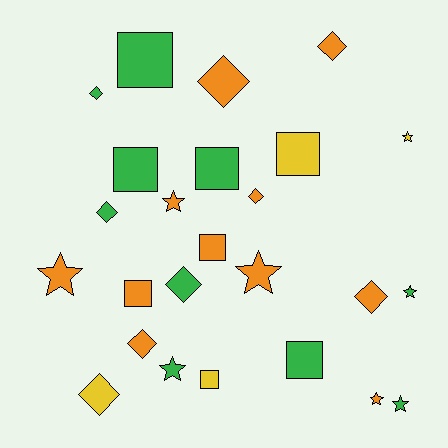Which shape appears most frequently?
Diamond, with 9 objects.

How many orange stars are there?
There are 4 orange stars.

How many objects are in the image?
There are 25 objects.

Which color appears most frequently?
Orange, with 11 objects.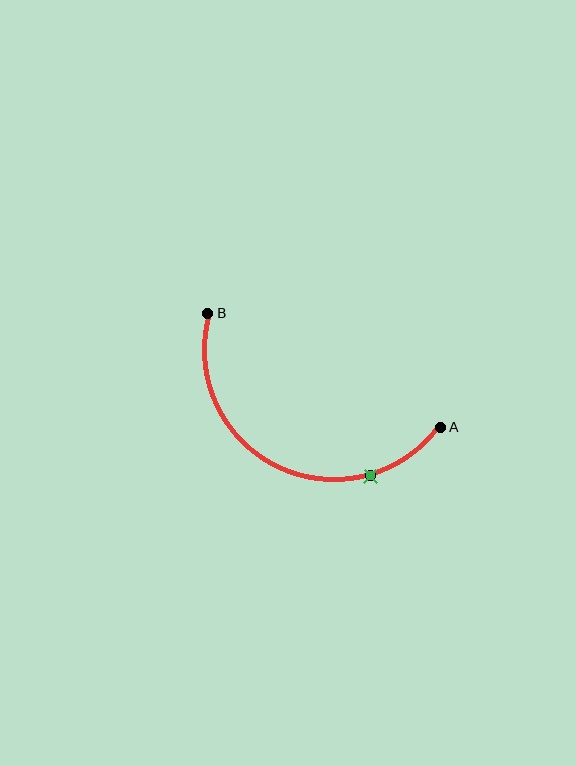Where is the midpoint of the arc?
The arc midpoint is the point on the curve farthest from the straight line joining A and B. It sits below that line.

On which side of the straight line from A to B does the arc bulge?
The arc bulges below the straight line connecting A and B.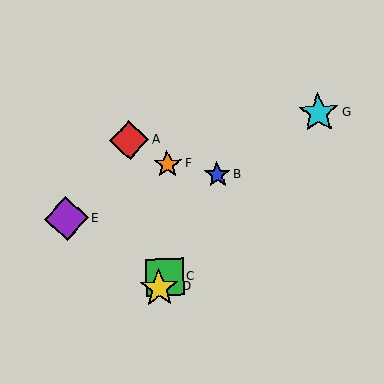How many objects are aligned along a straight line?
3 objects (B, C, D) are aligned along a straight line.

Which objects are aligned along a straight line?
Objects B, C, D are aligned along a straight line.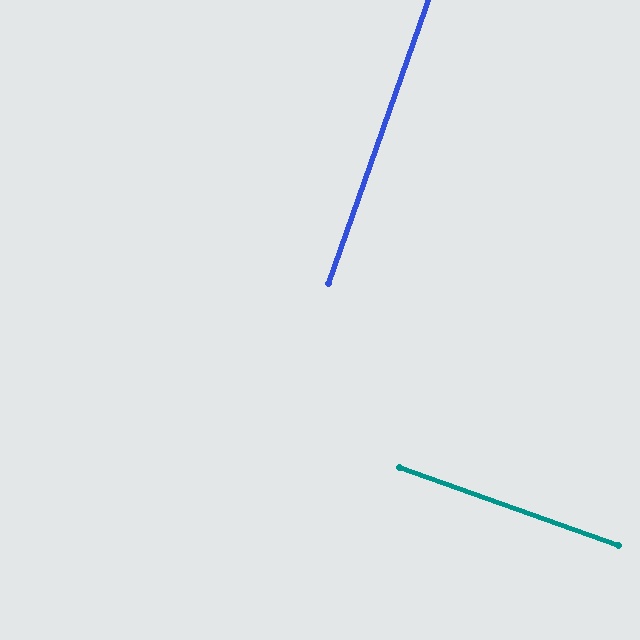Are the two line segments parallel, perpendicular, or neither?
Perpendicular — they meet at approximately 90°.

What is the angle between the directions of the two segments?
Approximately 90 degrees.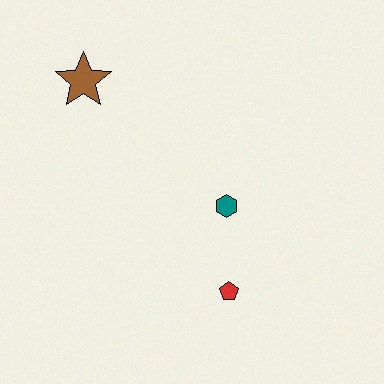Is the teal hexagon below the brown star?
Yes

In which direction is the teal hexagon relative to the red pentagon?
The teal hexagon is above the red pentagon.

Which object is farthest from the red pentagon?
The brown star is farthest from the red pentagon.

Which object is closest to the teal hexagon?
The red pentagon is closest to the teal hexagon.